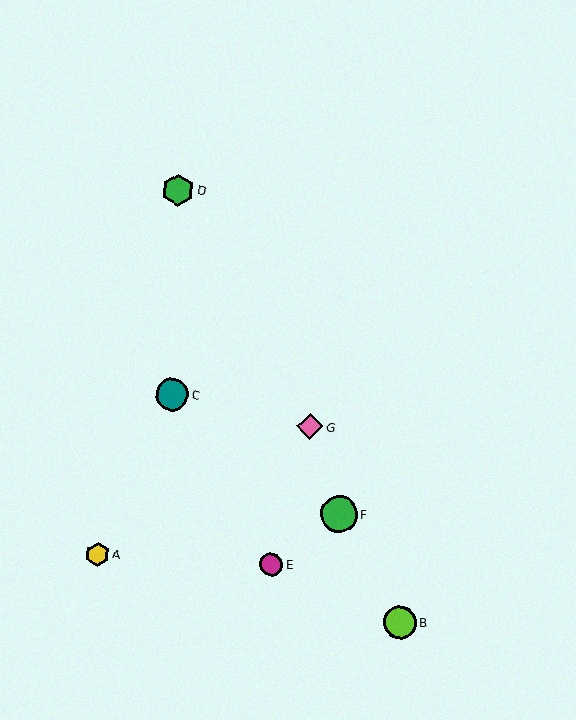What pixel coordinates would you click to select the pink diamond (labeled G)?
Click at (310, 427) to select the pink diamond G.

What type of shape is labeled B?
Shape B is a lime circle.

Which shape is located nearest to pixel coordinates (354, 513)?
The green circle (labeled F) at (339, 514) is nearest to that location.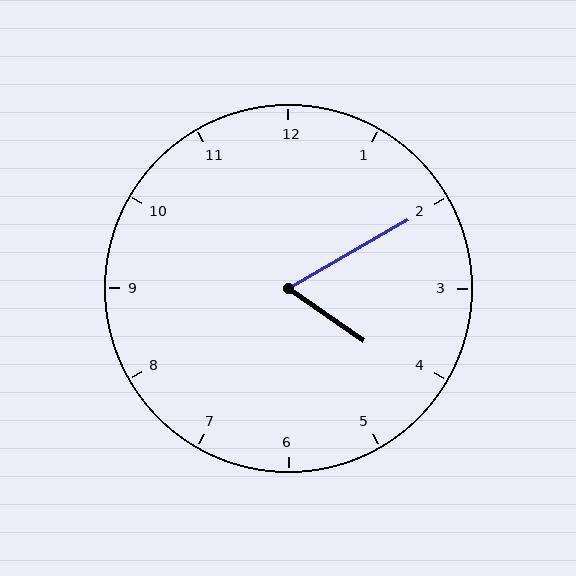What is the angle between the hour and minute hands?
Approximately 65 degrees.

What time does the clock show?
4:10.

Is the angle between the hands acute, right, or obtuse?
It is acute.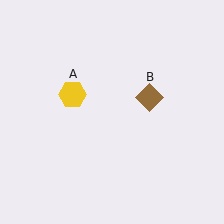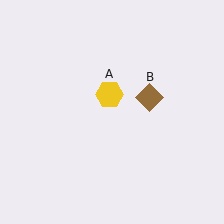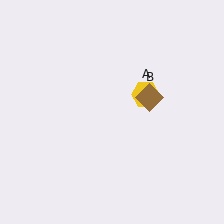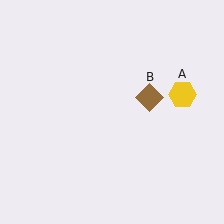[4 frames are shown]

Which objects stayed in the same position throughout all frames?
Brown diamond (object B) remained stationary.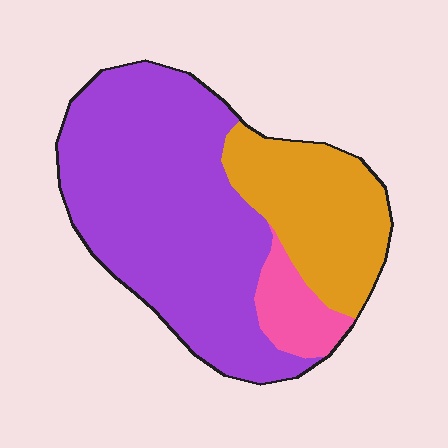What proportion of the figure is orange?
Orange takes up about one quarter (1/4) of the figure.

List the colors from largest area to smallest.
From largest to smallest: purple, orange, pink.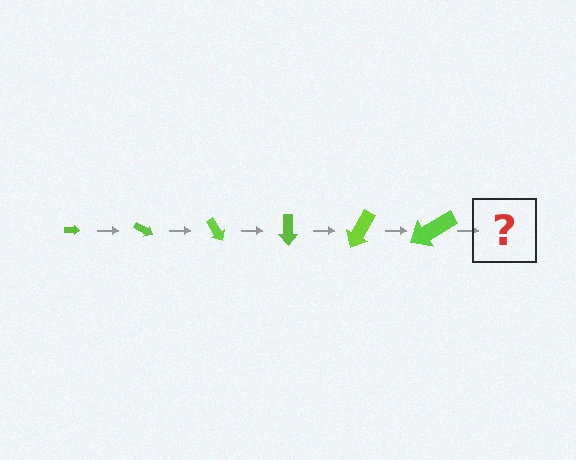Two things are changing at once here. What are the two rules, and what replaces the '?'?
The two rules are that the arrow grows larger each step and it rotates 30 degrees each step. The '?' should be an arrow, larger than the previous one and rotated 180 degrees from the start.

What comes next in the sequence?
The next element should be an arrow, larger than the previous one and rotated 180 degrees from the start.